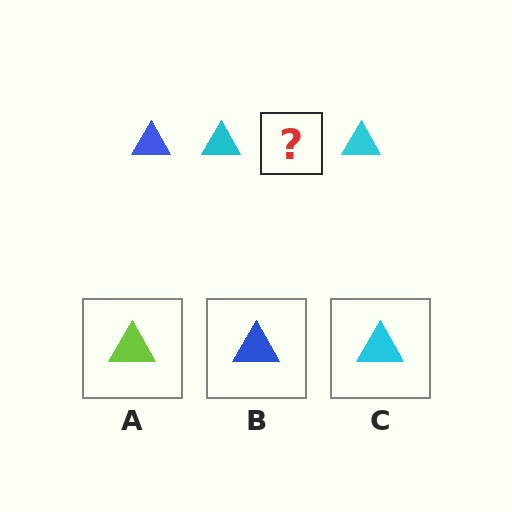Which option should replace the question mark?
Option B.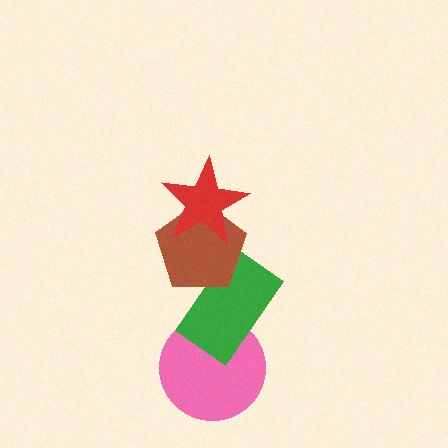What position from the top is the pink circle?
The pink circle is 4th from the top.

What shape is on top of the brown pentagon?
The red star is on top of the brown pentagon.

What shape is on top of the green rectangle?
The brown pentagon is on top of the green rectangle.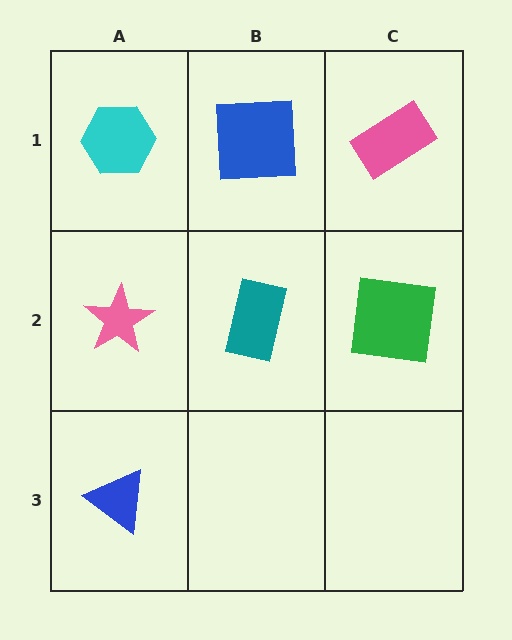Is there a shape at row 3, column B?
No, that cell is empty.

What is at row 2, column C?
A green square.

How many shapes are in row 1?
3 shapes.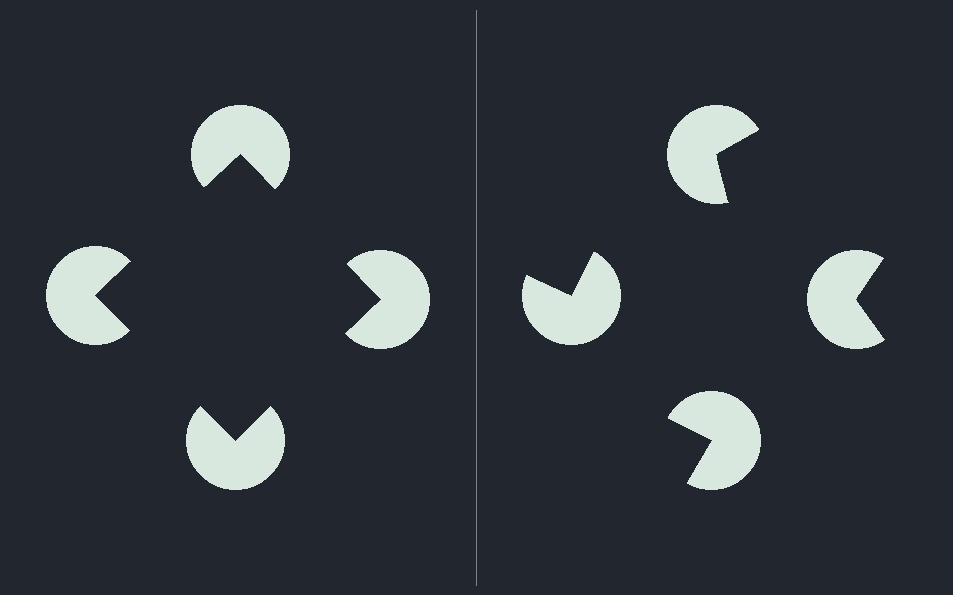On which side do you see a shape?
An illusory square appears on the left side. On the right side the wedge cuts are rotated, so no coherent shape forms.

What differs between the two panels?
The pac-man discs are positioned identically on both sides; only the wedge orientations differ. On the left they align to a square; on the right they are misaligned.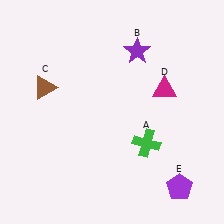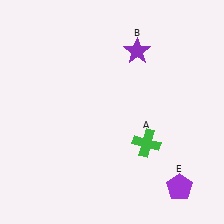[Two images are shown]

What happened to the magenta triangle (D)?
The magenta triangle (D) was removed in Image 2. It was in the top-right area of Image 1.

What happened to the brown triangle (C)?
The brown triangle (C) was removed in Image 2. It was in the top-left area of Image 1.